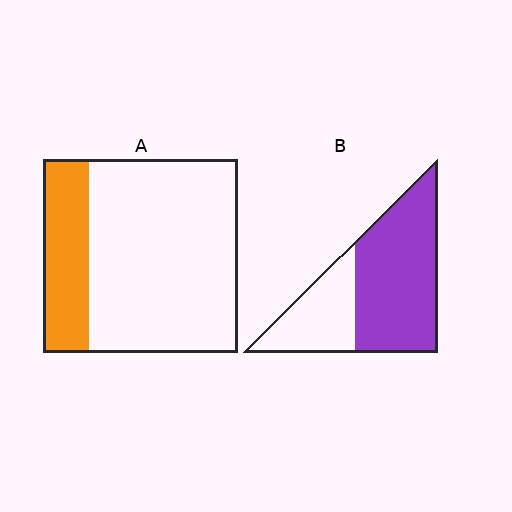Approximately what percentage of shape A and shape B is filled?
A is approximately 25% and B is approximately 65%.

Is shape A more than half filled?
No.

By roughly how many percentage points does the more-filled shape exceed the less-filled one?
By roughly 45 percentage points (B over A).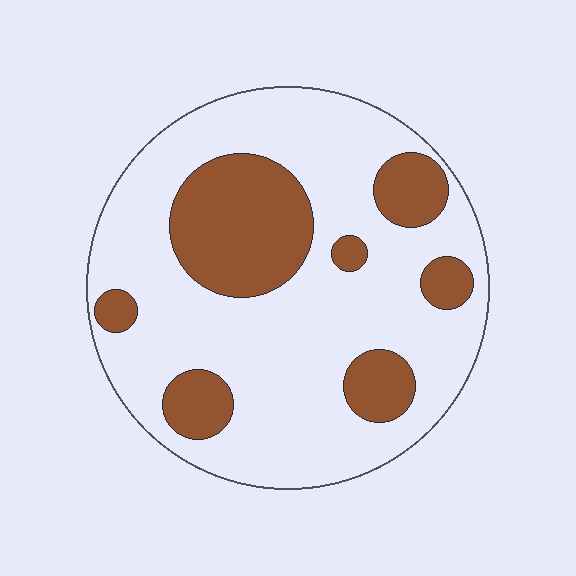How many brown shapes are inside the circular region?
7.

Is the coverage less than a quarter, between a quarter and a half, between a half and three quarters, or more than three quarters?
Between a quarter and a half.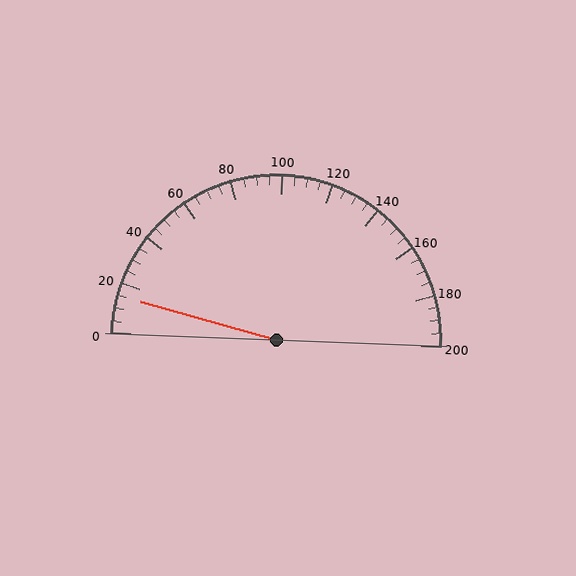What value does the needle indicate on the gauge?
The needle indicates approximately 15.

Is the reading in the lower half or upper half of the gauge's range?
The reading is in the lower half of the range (0 to 200).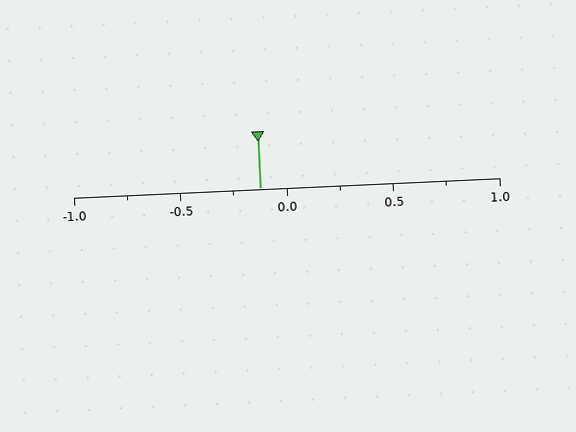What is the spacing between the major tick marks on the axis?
The major ticks are spaced 0.5 apart.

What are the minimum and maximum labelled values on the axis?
The axis runs from -1.0 to 1.0.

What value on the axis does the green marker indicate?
The marker indicates approximately -0.12.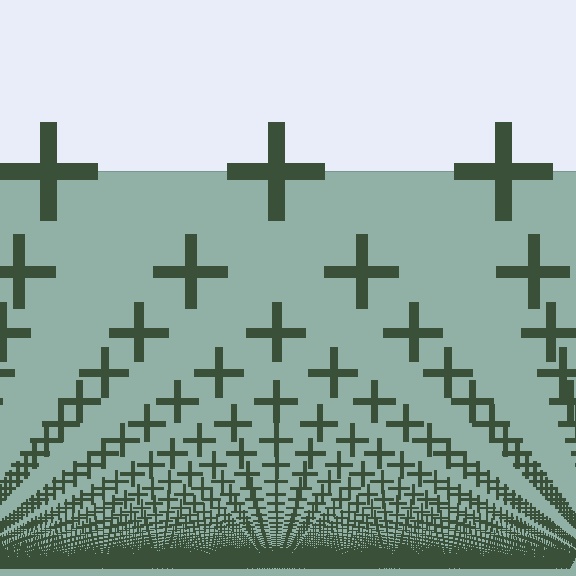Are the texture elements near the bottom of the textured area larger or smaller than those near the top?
Smaller. The gradient is inverted — elements near the bottom are smaller and denser.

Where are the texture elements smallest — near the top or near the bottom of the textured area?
Near the bottom.